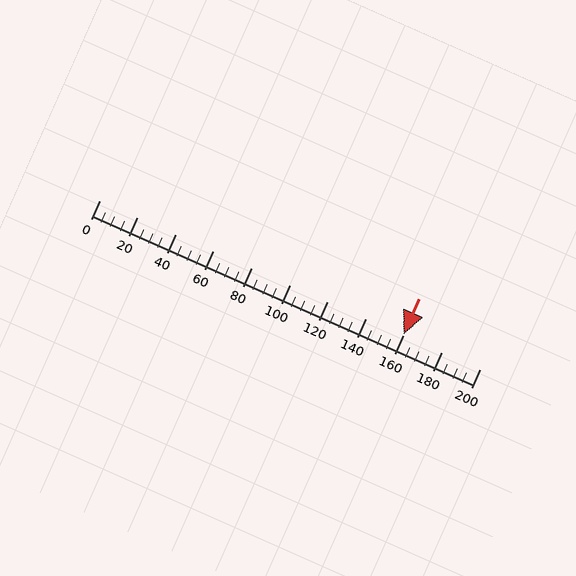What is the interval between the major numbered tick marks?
The major tick marks are spaced 20 units apart.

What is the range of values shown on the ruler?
The ruler shows values from 0 to 200.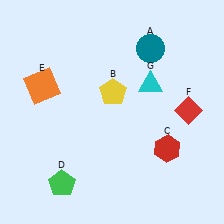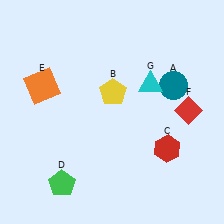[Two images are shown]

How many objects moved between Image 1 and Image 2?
1 object moved between the two images.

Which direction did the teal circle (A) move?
The teal circle (A) moved down.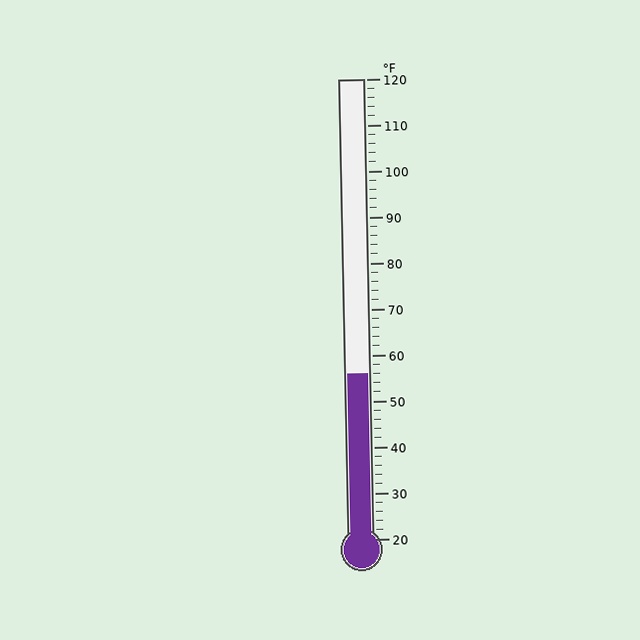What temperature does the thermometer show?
The thermometer shows approximately 56°F.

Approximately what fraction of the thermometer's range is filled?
The thermometer is filled to approximately 35% of its range.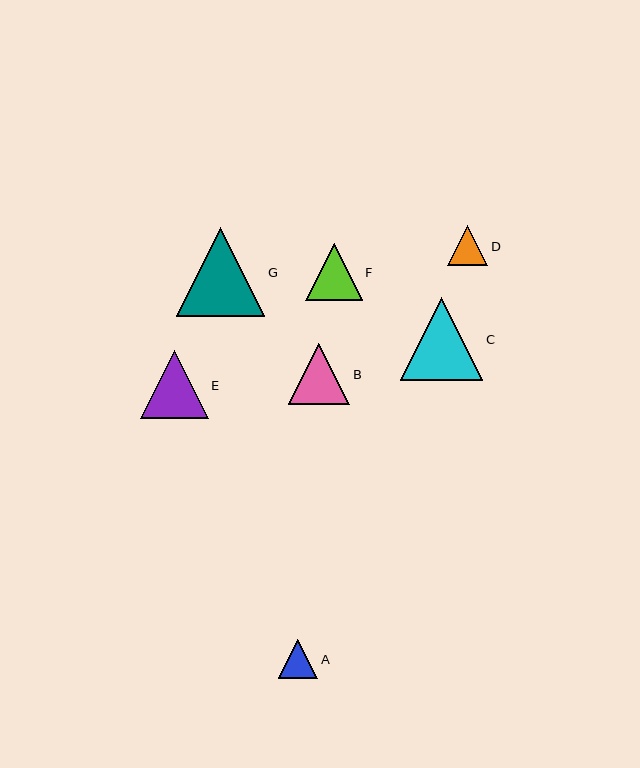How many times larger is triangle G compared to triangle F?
Triangle G is approximately 1.6 times the size of triangle F.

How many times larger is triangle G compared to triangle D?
Triangle G is approximately 2.2 times the size of triangle D.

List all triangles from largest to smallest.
From largest to smallest: G, C, E, B, F, D, A.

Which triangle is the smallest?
Triangle A is the smallest with a size of approximately 39 pixels.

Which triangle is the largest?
Triangle G is the largest with a size of approximately 89 pixels.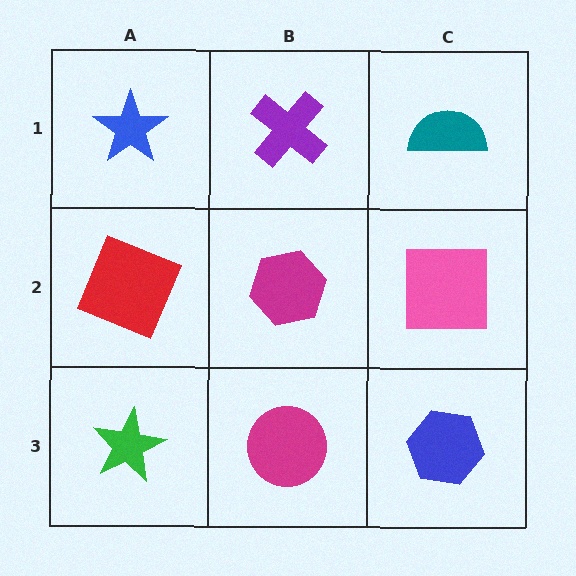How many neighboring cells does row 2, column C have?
3.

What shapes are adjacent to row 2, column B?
A purple cross (row 1, column B), a magenta circle (row 3, column B), a red square (row 2, column A), a pink square (row 2, column C).